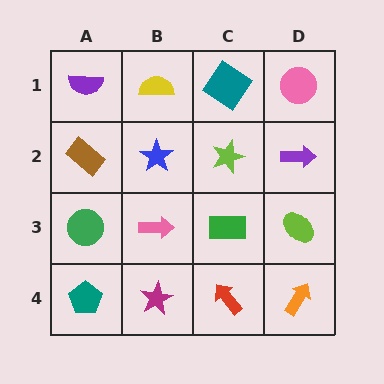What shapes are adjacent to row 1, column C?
A lime star (row 2, column C), a yellow semicircle (row 1, column B), a pink circle (row 1, column D).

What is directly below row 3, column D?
An orange arrow.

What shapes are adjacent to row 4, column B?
A pink arrow (row 3, column B), a teal pentagon (row 4, column A), a red arrow (row 4, column C).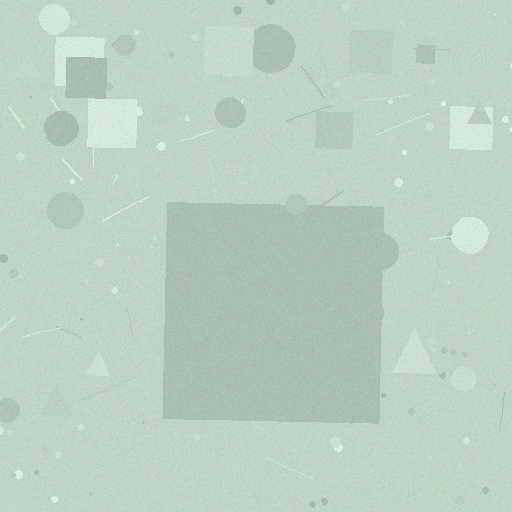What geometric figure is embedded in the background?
A square is embedded in the background.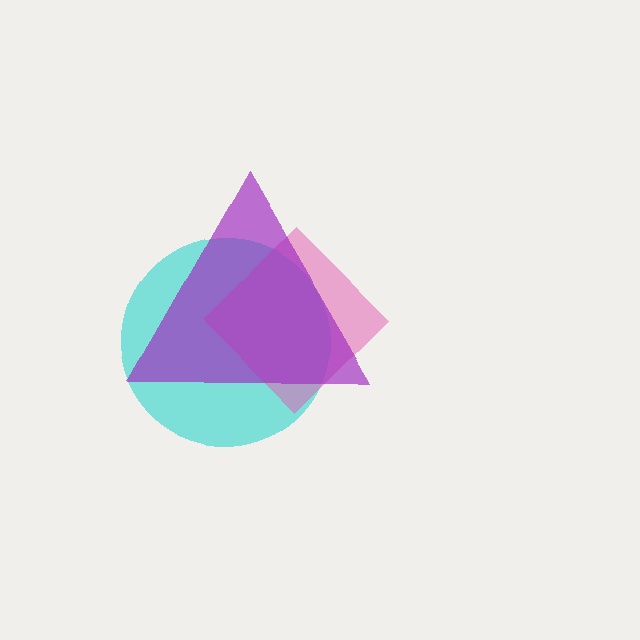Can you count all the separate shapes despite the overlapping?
Yes, there are 3 separate shapes.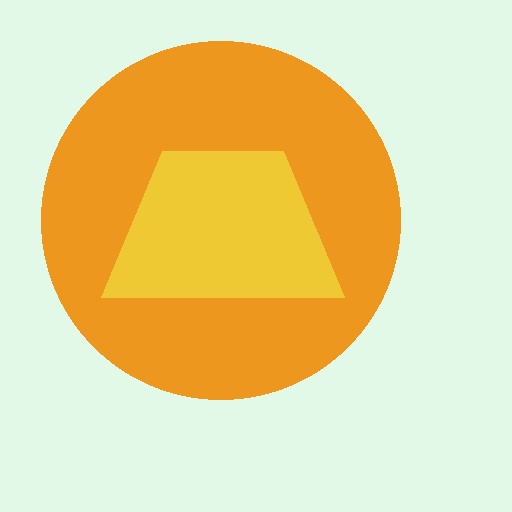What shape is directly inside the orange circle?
The yellow trapezoid.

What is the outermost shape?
The orange circle.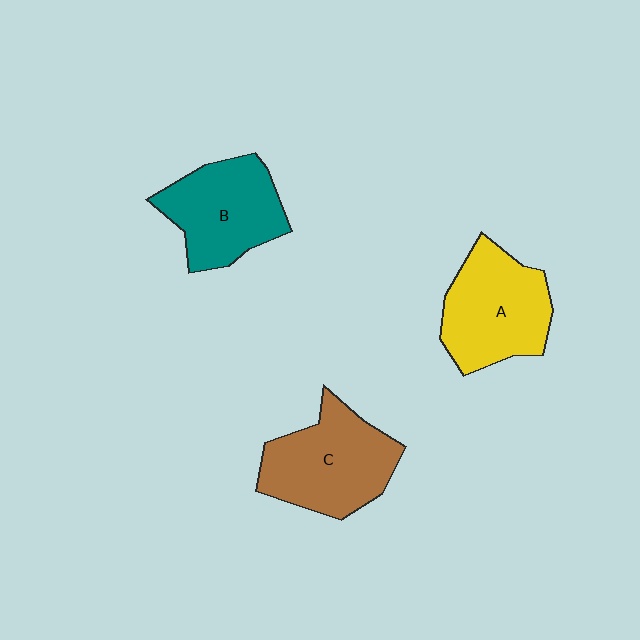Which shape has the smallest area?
Shape B (teal).